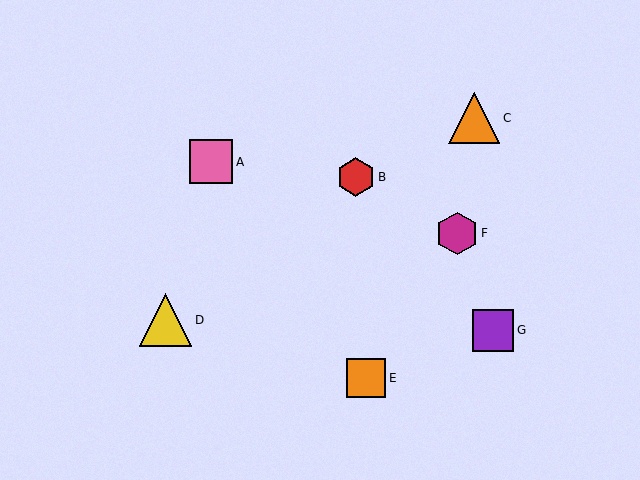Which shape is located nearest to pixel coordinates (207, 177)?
The pink square (labeled A) at (211, 162) is nearest to that location.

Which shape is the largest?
The yellow triangle (labeled D) is the largest.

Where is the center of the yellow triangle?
The center of the yellow triangle is at (166, 320).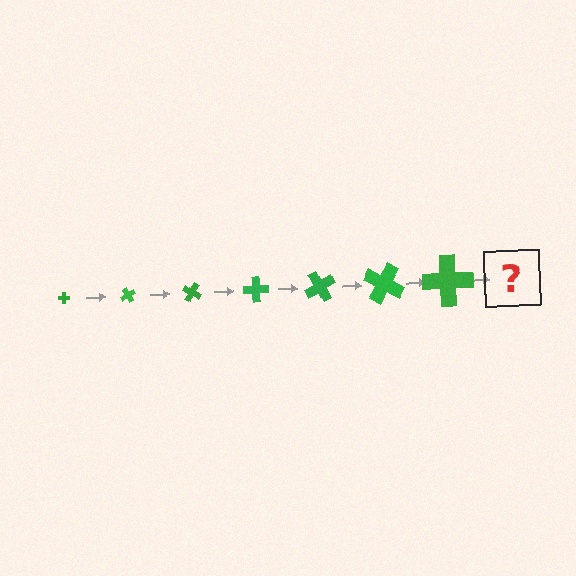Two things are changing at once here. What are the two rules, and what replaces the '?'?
The two rules are that the cross grows larger each step and it rotates 60 degrees each step. The '?' should be a cross, larger than the previous one and rotated 420 degrees from the start.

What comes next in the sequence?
The next element should be a cross, larger than the previous one and rotated 420 degrees from the start.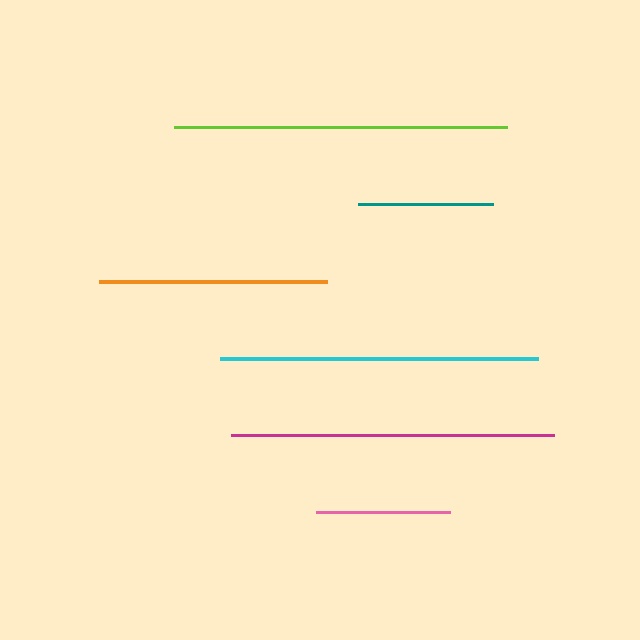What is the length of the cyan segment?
The cyan segment is approximately 317 pixels long.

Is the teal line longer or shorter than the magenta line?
The magenta line is longer than the teal line.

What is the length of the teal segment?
The teal segment is approximately 135 pixels long.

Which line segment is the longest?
The lime line is the longest at approximately 332 pixels.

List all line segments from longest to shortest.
From longest to shortest: lime, magenta, cyan, orange, teal, pink.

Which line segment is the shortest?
The pink line is the shortest at approximately 134 pixels.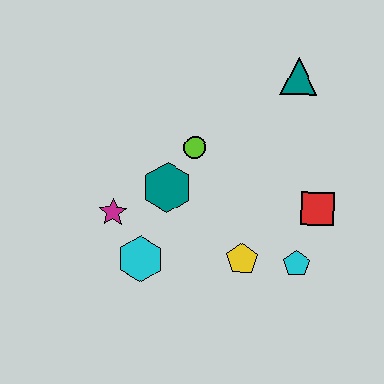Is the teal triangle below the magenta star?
No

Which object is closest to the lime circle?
The teal hexagon is closest to the lime circle.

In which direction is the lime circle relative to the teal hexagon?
The lime circle is above the teal hexagon.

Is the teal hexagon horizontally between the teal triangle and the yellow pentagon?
No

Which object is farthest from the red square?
The magenta star is farthest from the red square.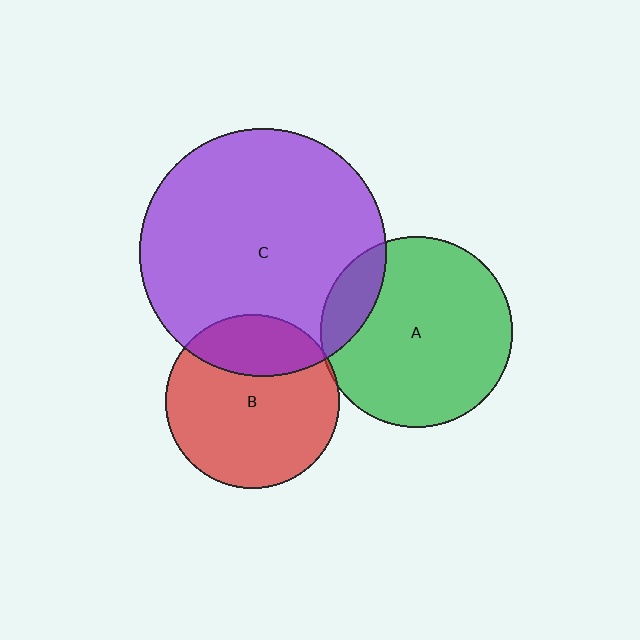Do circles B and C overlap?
Yes.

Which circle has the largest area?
Circle C (purple).